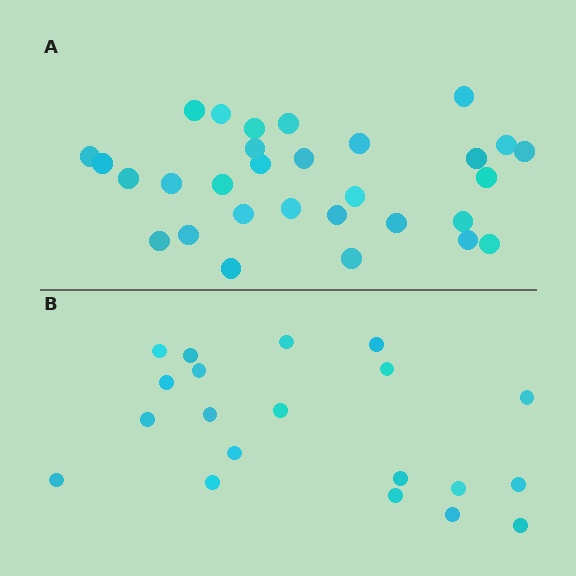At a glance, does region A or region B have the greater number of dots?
Region A (the top region) has more dots.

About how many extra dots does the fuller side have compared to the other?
Region A has roughly 10 or so more dots than region B.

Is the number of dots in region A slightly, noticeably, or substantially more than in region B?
Region A has substantially more. The ratio is roughly 1.5 to 1.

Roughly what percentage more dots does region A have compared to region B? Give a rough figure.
About 50% more.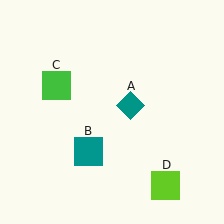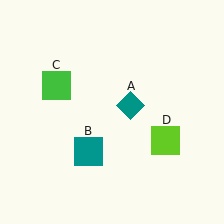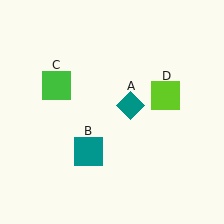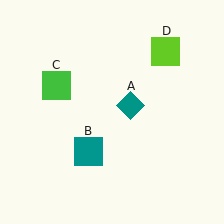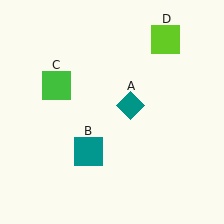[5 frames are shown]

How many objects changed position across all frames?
1 object changed position: lime square (object D).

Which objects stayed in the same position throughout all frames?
Teal diamond (object A) and teal square (object B) and green square (object C) remained stationary.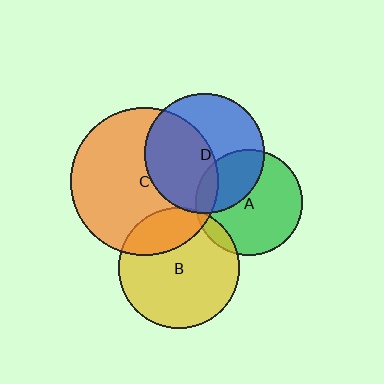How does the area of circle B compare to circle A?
Approximately 1.3 times.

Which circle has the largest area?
Circle C (orange).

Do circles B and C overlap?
Yes.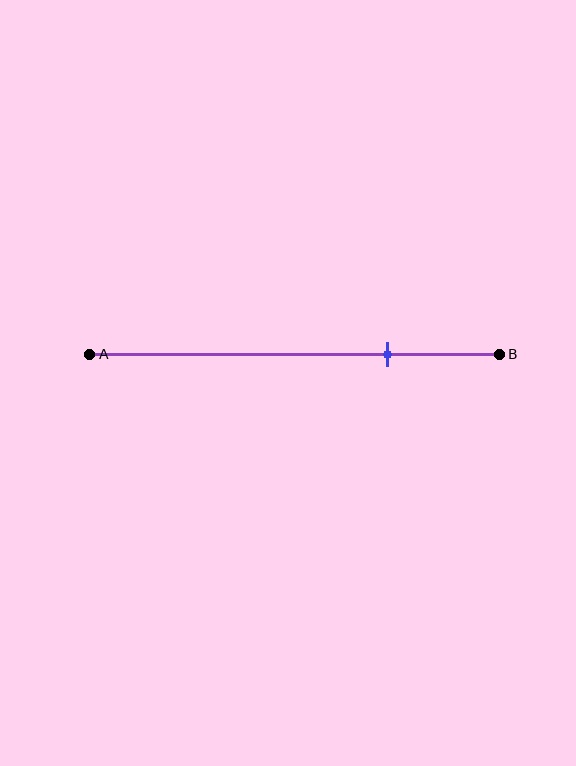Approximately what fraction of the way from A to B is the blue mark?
The blue mark is approximately 75% of the way from A to B.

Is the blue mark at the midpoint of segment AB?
No, the mark is at about 75% from A, not at the 50% midpoint.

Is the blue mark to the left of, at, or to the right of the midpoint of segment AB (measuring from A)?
The blue mark is to the right of the midpoint of segment AB.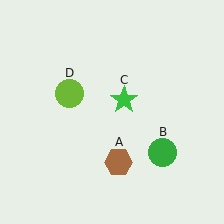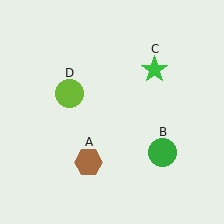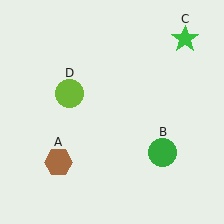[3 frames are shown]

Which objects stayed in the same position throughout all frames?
Green circle (object B) and lime circle (object D) remained stationary.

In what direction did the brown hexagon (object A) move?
The brown hexagon (object A) moved left.